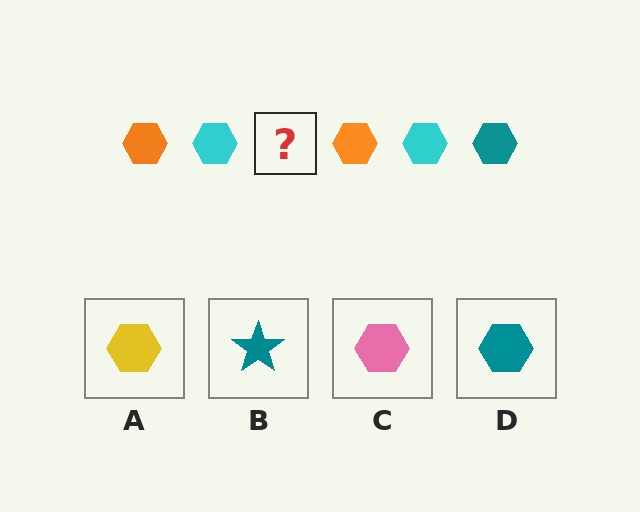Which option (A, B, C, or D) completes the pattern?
D.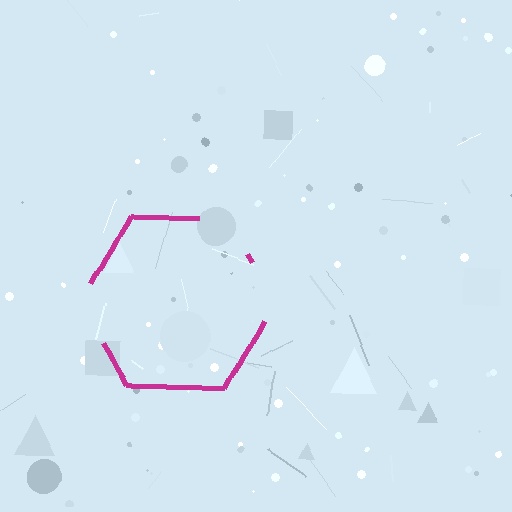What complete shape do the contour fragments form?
The contour fragments form a hexagon.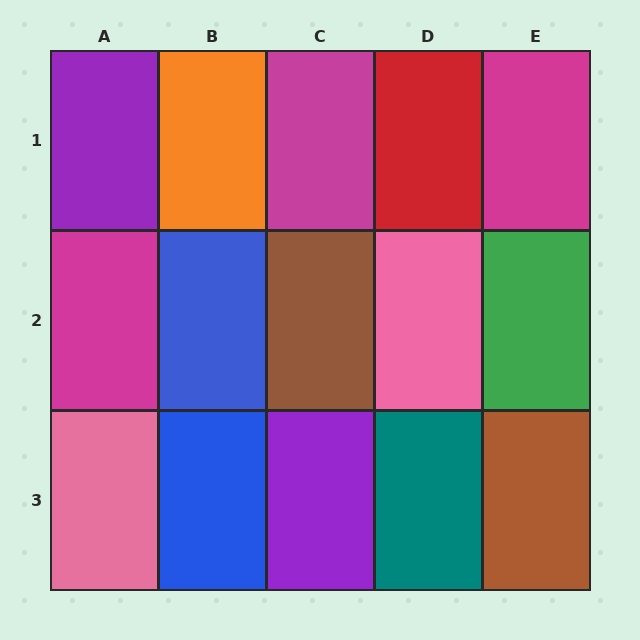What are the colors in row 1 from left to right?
Purple, orange, magenta, red, magenta.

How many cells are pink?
2 cells are pink.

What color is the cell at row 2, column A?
Magenta.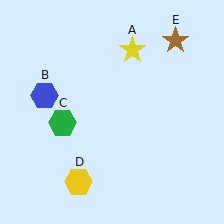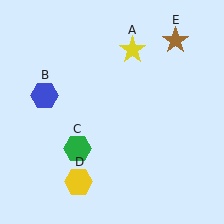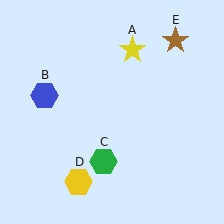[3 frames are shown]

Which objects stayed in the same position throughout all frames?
Yellow star (object A) and blue hexagon (object B) and yellow hexagon (object D) and brown star (object E) remained stationary.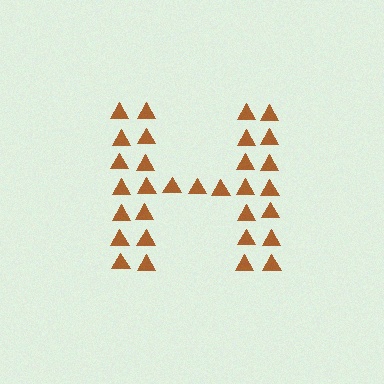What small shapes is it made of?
It is made of small triangles.